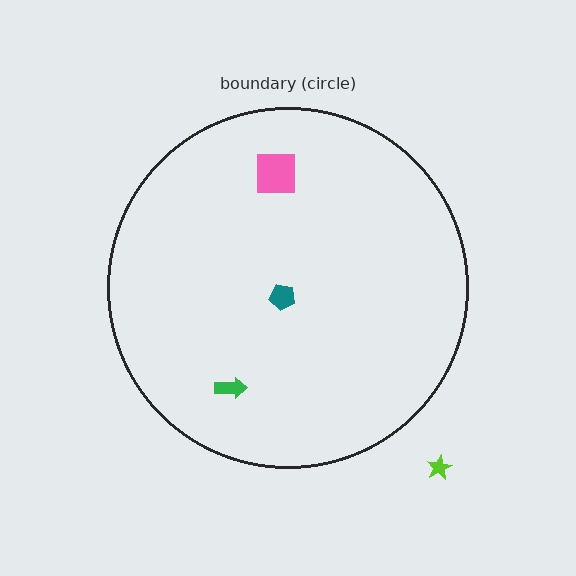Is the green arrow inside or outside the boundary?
Inside.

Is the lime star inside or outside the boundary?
Outside.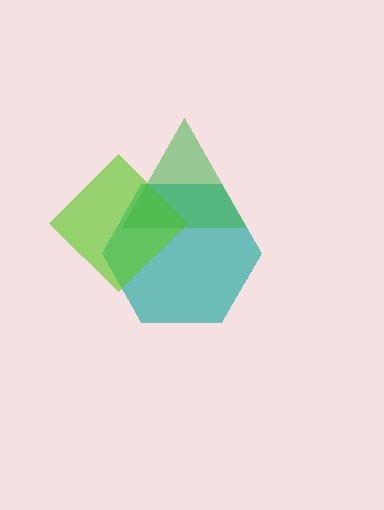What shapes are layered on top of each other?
The layered shapes are: a teal hexagon, a lime diamond, a green triangle.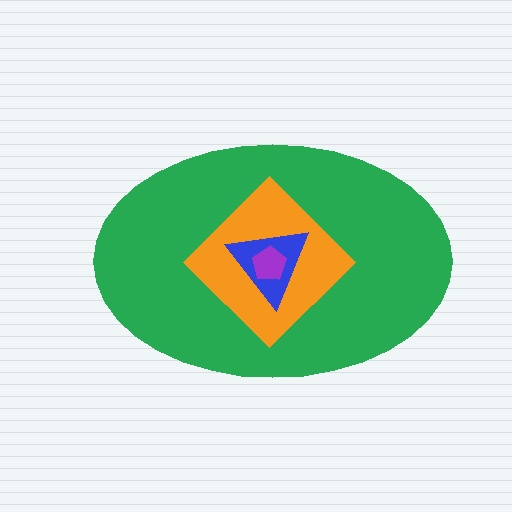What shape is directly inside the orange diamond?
The blue triangle.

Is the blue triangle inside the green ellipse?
Yes.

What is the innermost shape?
The purple pentagon.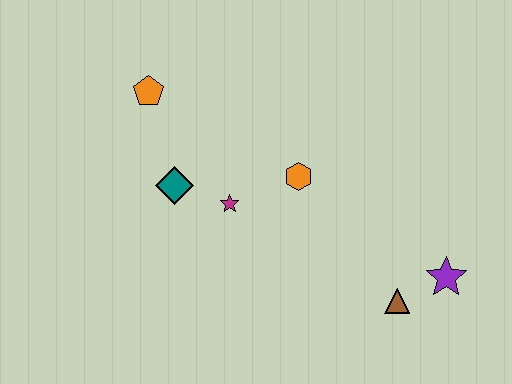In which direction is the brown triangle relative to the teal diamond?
The brown triangle is to the right of the teal diamond.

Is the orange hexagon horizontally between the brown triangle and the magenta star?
Yes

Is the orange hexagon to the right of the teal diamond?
Yes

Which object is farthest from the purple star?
The orange pentagon is farthest from the purple star.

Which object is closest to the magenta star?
The teal diamond is closest to the magenta star.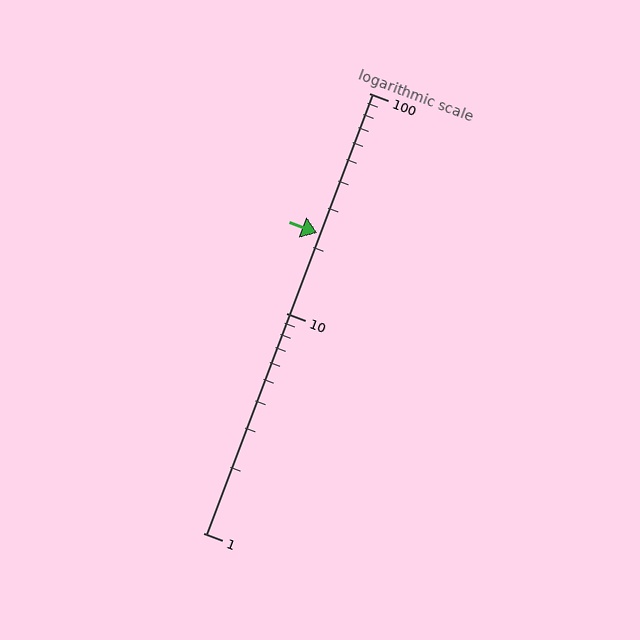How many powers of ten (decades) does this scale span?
The scale spans 2 decades, from 1 to 100.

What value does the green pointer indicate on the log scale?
The pointer indicates approximately 23.